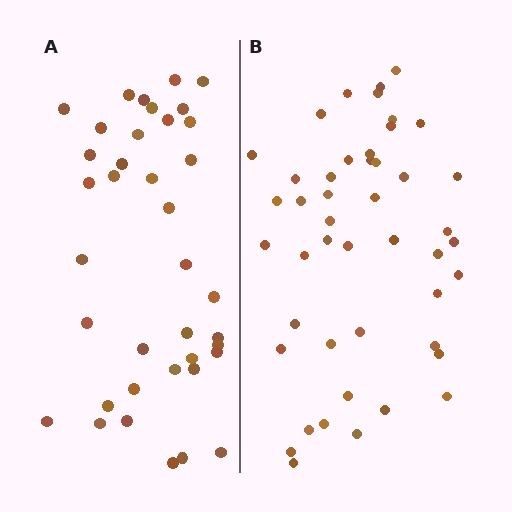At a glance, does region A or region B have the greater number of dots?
Region B (the right region) has more dots.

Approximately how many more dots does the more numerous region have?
Region B has roughly 8 or so more dots than region A.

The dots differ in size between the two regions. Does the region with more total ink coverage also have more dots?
No. Region A has more total ink coverage because its dots are larger, but region B actually contains more individual dots. Total area can be misleading — the number of items is what matters here.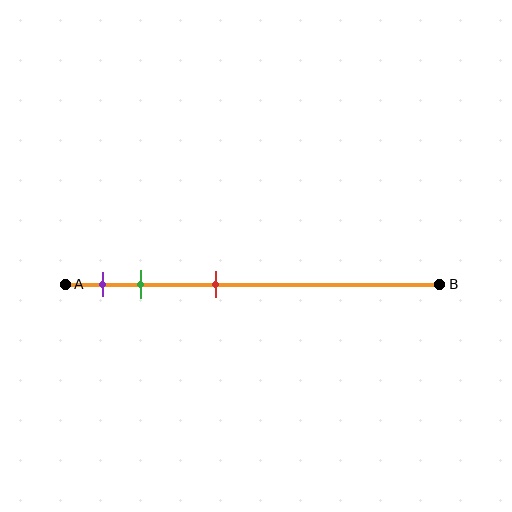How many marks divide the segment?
There are 3 marks dividing the segment.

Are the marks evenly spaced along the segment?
No, the marks are not evenly spaced.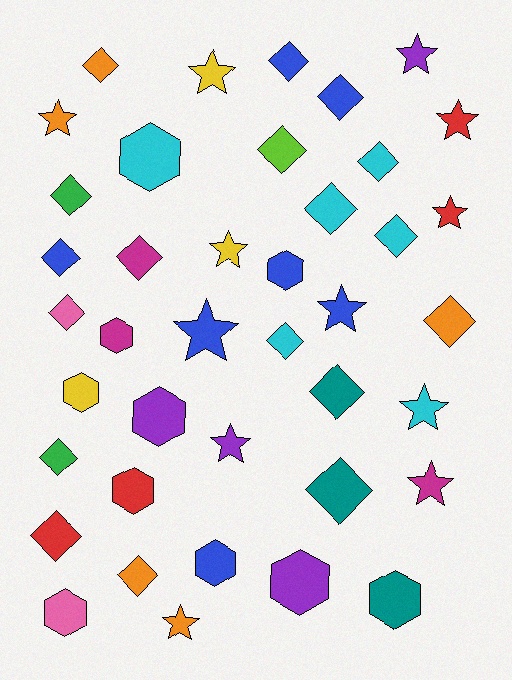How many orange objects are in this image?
There are 5 orange objects.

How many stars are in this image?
There are 12 stars.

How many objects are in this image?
There are 40 objects.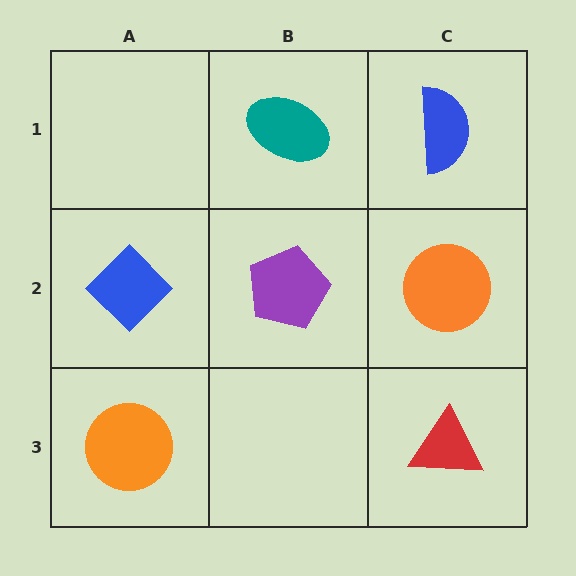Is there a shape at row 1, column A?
No, that cell is empty.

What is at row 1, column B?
A teal ellipse.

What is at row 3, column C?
A red triangle.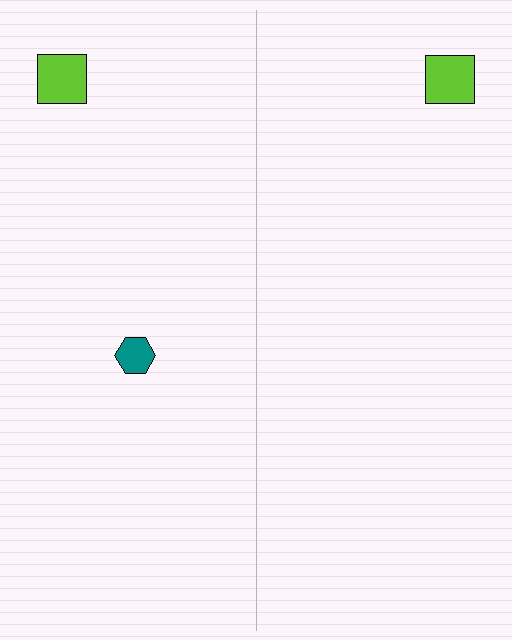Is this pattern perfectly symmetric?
No, the pattern is not perfectly symmetric. A teal hexagon is missing from the right side.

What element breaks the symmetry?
A teal hexagon is missing from the right side.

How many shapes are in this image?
There are 3 shapes in this image.